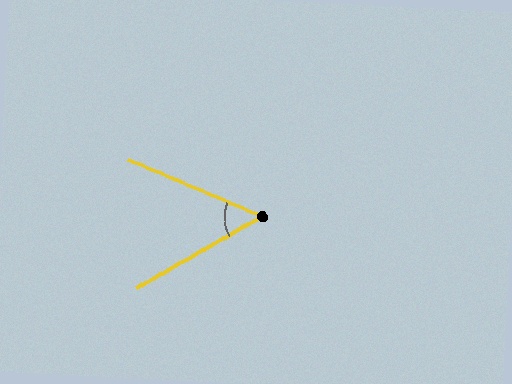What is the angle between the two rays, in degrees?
Approximately 53 degrees.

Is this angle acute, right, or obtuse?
It is acute.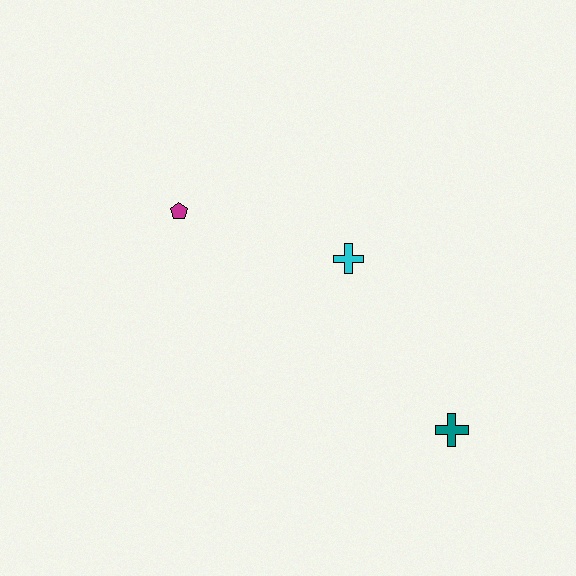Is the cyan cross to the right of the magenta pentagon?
Yes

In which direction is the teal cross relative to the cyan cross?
The teal cross is below the cyan cross.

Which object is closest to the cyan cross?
The magenta pentagon is closest to the cyan cross.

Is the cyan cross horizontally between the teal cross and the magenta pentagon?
Yes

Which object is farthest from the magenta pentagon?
The teal cross is farthest from the magenta pentagon.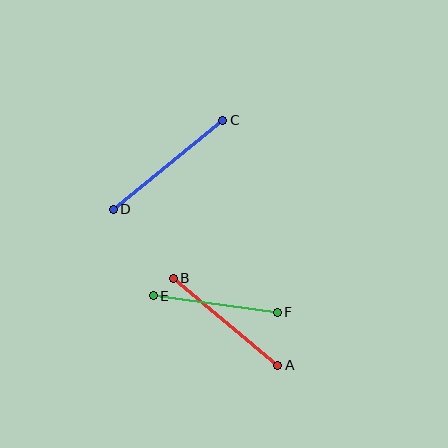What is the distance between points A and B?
The distance is approximately 136 pixels.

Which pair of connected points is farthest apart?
Points C and D are farthest apart.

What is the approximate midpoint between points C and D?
The midpoint is at approximately (168, 165) pixels.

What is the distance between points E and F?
The distance is approximately 125 pixels.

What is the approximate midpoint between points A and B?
The midpoint is at approximately (226, 322) pixels.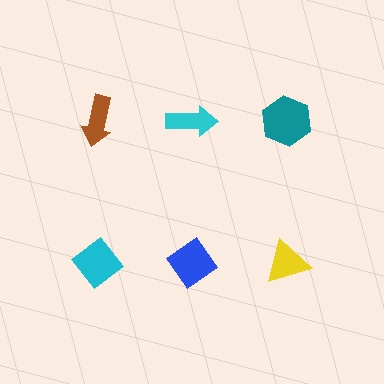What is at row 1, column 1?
A brown arrow.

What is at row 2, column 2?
A blue diamond.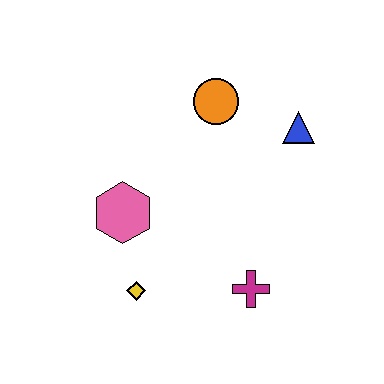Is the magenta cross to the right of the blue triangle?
No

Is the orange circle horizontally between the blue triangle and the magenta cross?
No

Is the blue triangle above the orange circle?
No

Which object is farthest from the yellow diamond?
The blue triangle is farthest from the yellow diamond.